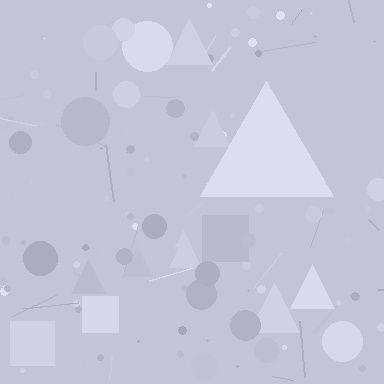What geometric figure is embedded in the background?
A triangle is embedded in the background.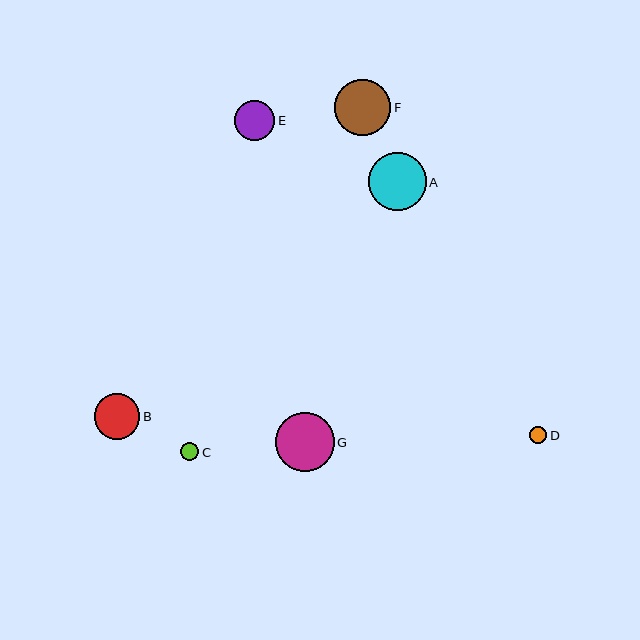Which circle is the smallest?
Circle D is the smallest with a size of approximately 17 pixels.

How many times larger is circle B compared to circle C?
Circle B is approximately 2.4 times the size of circle C.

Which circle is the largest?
Circle G is the largest with a size of approximately 59 pixels.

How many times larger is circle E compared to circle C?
Circle E is approximately 2.1 times the size of circle C.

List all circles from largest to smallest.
From largest to smallest: G, A, F, B, E, C, D.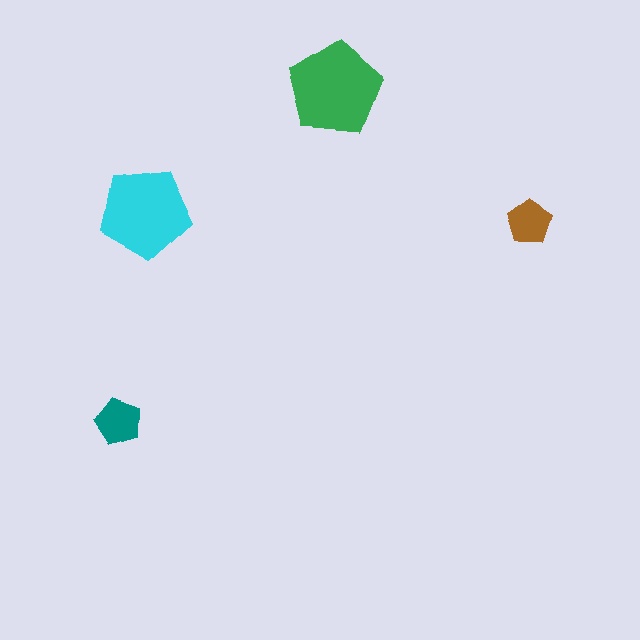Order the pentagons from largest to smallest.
the green one, the cyan one, the teal one, the brown one.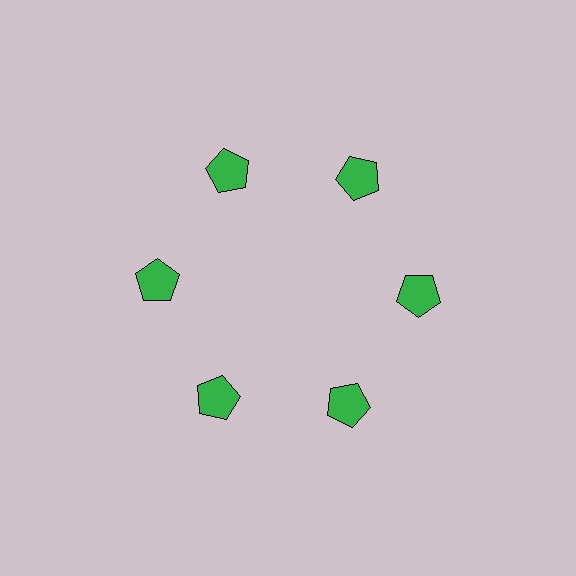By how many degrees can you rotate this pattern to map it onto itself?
The pattern maps onto itself every 60 degrees of rotation.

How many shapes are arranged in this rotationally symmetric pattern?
There are 6 shapes, arranged in 6 groups of 1.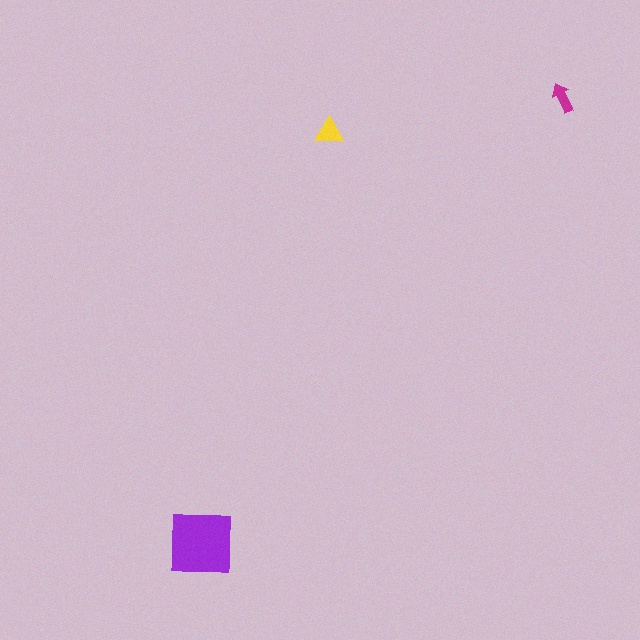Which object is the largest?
The purple square.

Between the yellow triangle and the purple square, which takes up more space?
The purple square.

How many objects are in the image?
There are 3 objects in the image.